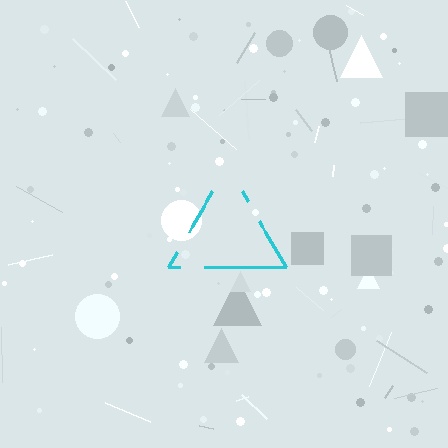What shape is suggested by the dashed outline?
The dashed outline suggests a triangle.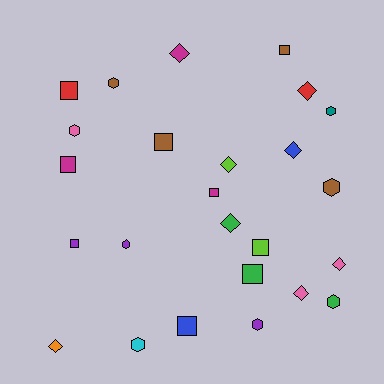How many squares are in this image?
There are 9 squares.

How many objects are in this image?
There are 25 objects.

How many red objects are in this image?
There are 2 red objects.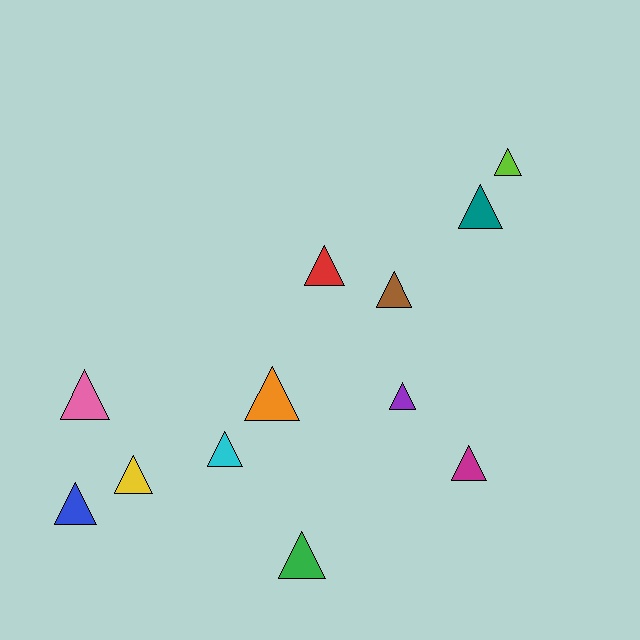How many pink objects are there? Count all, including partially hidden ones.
There is 1 pink object.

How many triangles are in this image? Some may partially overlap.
There are 12 triangles.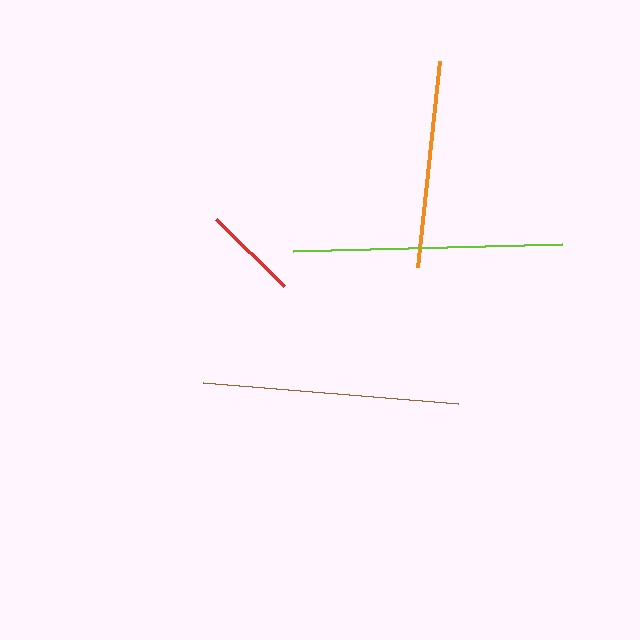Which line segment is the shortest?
The red line is the shortest at approximately 96 pixels.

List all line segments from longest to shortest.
From longest to shortest: lime, brown, orange, red.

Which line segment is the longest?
The lime line is the longest at approximately 268 pixels.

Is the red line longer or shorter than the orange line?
The orange line is longer than the red line.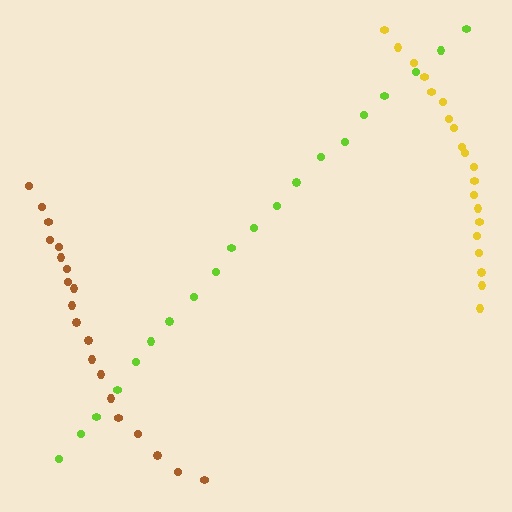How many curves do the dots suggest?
There are 3 distinct paths.